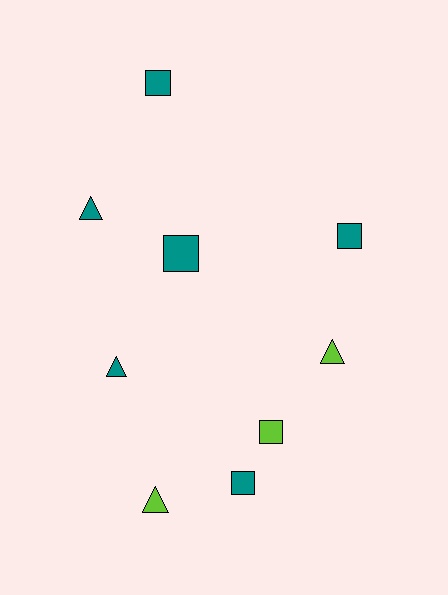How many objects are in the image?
There are 9 objects.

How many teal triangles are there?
There are 2 teal triangles.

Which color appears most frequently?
Teal, with 6 objects.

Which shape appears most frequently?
Square, with 5 objects.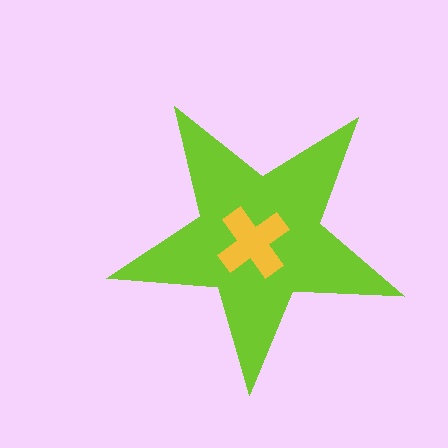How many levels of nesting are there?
2.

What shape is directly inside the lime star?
The yellow cross.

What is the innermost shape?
The yellow cross.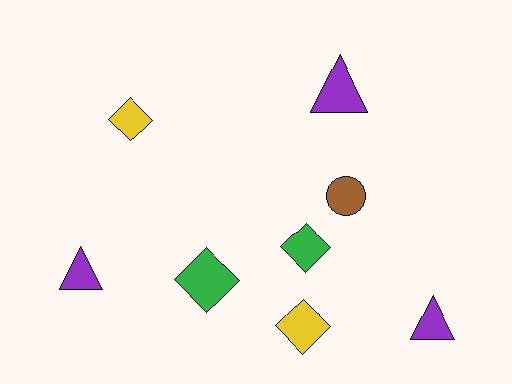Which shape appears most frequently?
Diamond, with 4 objects.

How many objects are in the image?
There are 8 objects.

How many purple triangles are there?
There are 3 purple triangles.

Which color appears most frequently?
Purple, with 3 objects.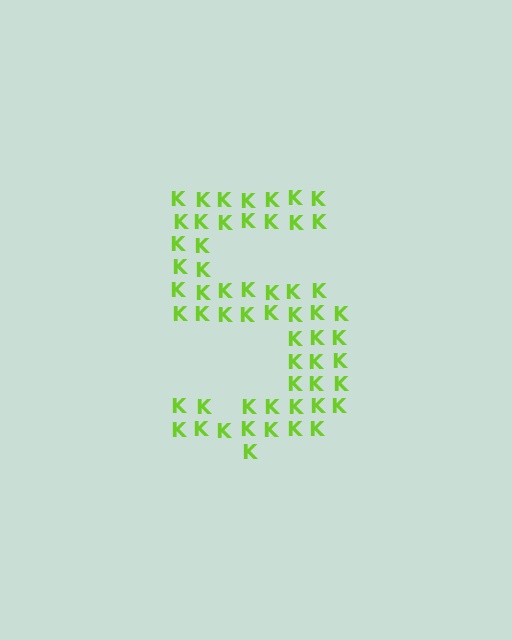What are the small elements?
The small elements are letter K's.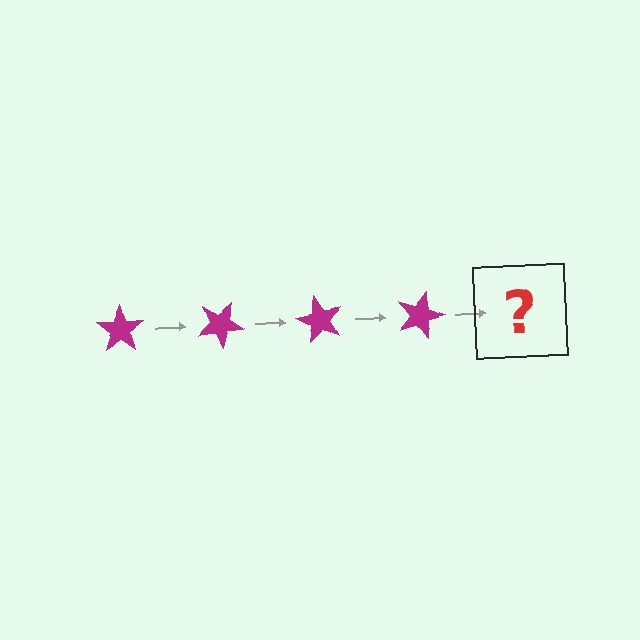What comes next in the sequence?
The next element should be a magenta star rotated 120 degrees.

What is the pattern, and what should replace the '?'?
The pattern is that the star rotates 30 degrees each step. The '?' should be a magenta star rotated 120 degrees.